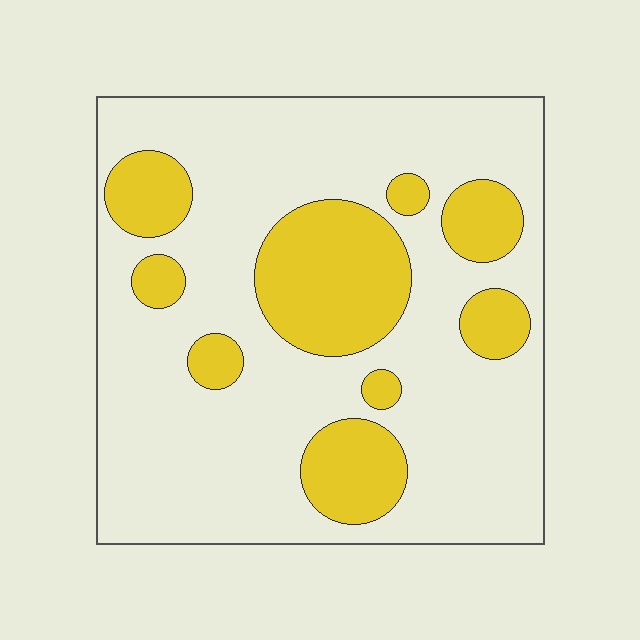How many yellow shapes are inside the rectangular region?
9.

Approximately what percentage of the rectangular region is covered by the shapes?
Approximately 25%.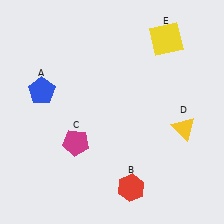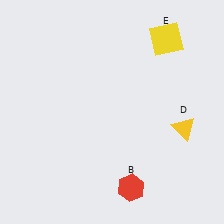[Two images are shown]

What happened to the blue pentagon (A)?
The blue pentagon (A) was removed in Image 2. It was in the top-left area of Image 1.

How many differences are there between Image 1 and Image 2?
There are 2 differences between the two images.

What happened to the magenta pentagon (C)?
The magenta pentagon (C) was removed in Image 2. It was in the bottom-left area of Image 1.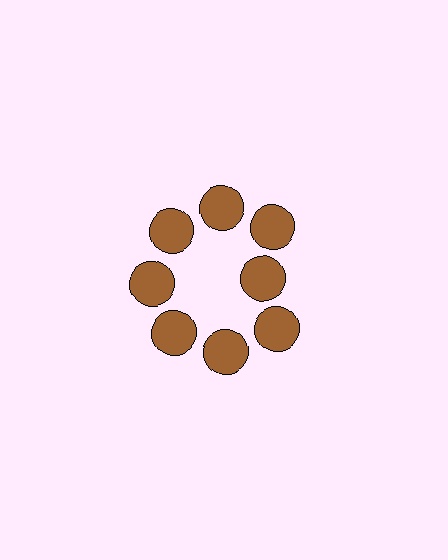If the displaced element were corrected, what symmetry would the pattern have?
It would have 8-fold rotational symmetry — the pattern would map onto itself every 45 degrees.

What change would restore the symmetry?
The symmetry would be restored by moving it outward, back onto the ring so that all 8 circles sit at equal angles and equal distance from the center.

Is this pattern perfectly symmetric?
No. The 8 brown circles are arranged in a ring, but one element near the 3 o'clock position is pulled inward toward the center, breaking the 8-fold rotational symmetry.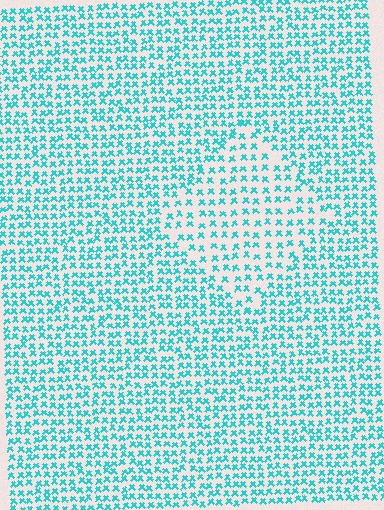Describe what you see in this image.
The image contains small cyan elements arranged at two different densities. A diamond-shaped region is visible where the elements are less densely packed than the surrounding area.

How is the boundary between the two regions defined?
The boundary is defined by a change in element density (approximately 1.6x ratio). All elements are the same color, size, and shape.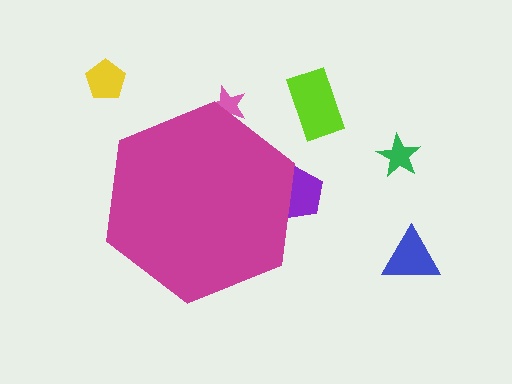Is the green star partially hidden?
No, the green star is fully visible.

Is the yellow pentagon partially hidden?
No, the yellow pentagon is fully visible.